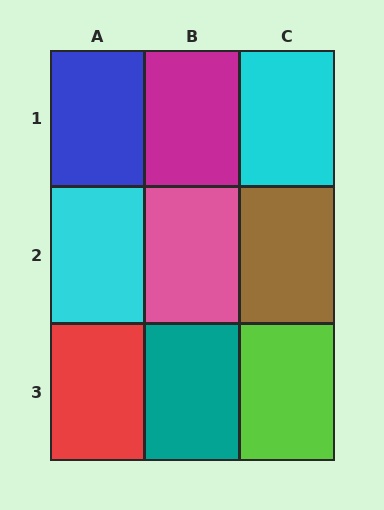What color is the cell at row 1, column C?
Cyan.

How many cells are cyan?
2 cells are cyan.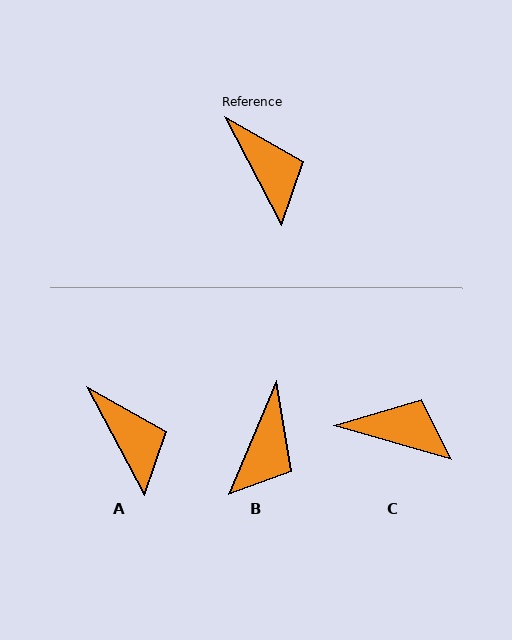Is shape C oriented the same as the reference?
No, it is off by about 46 degrees.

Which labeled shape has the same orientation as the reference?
A.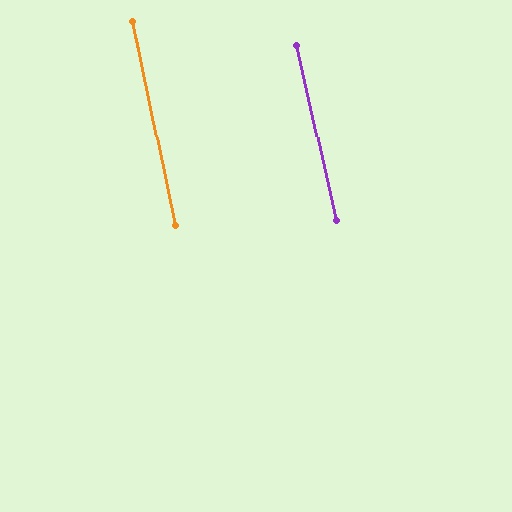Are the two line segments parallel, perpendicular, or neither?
Parallel — their directions differ by only 1.2°.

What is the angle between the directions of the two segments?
Approximately 1 degree.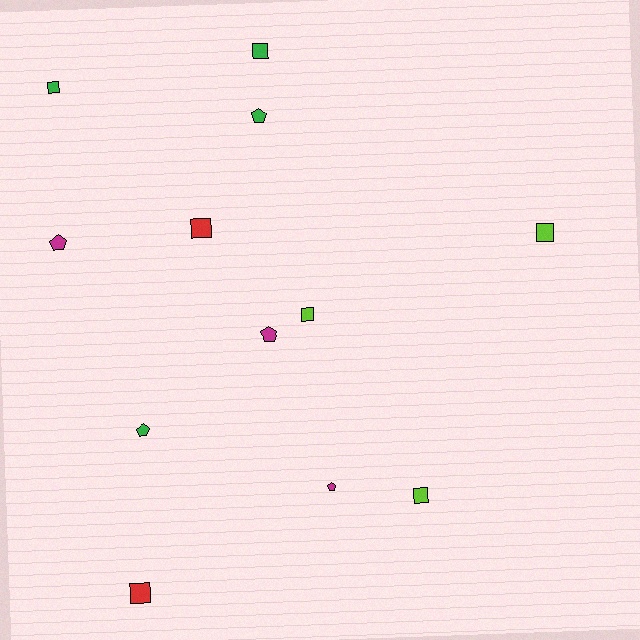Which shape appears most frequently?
Square, with 7 objects.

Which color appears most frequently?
Green, with 4 objects.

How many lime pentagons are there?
There are no lime pentagons.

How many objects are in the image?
There are 12 objects.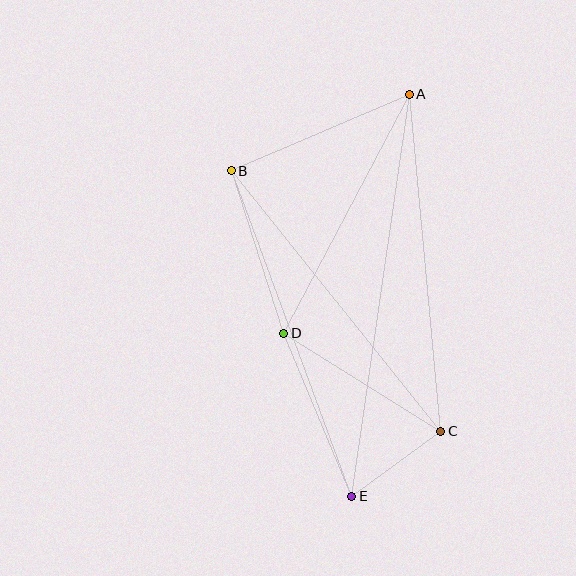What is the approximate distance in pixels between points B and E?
The distance between B and E is approximately 347 pixels.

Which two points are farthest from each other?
Points A and E are farthest from each other.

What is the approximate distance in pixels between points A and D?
The distance between A and D is approximately 270 pixels.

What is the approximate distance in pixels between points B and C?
The distance between B and C is approximately 334 pixels.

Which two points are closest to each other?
Points C and E are closest to each other.